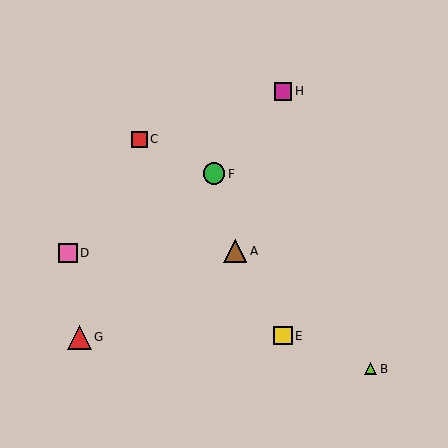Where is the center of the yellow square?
The center of the yellow square is at (283, 336).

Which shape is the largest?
The red triangle (labeled G) is the largest.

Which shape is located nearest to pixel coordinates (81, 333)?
The red triangle (labeled G) at (79, 337) is nearest to that location.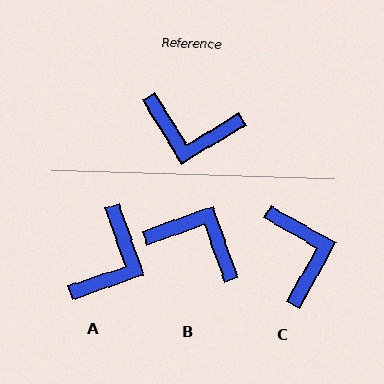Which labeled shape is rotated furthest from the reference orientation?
B, about 168 degrees away.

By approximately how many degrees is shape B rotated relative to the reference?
Approximately 168 degrees counter-clockwise.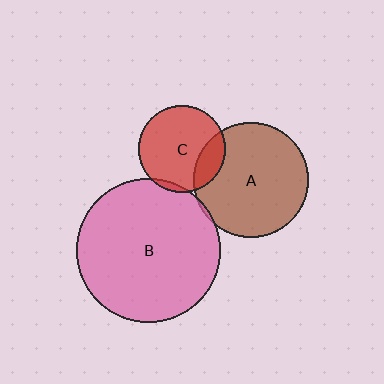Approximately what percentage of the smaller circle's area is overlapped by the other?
Approximately 5%.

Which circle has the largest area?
Circle B (pink).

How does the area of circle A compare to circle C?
Approximately 1.7 times.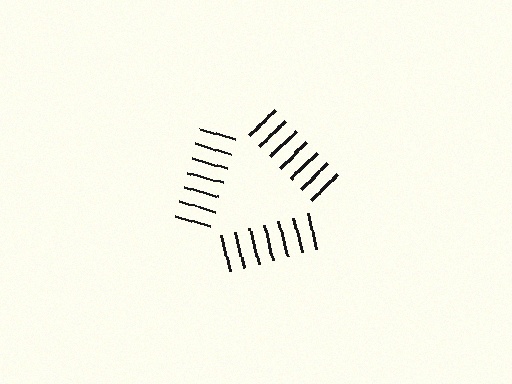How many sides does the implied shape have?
3 sides — the line-ends trace a triangle.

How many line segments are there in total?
21 — 7 along each of the 3 edges.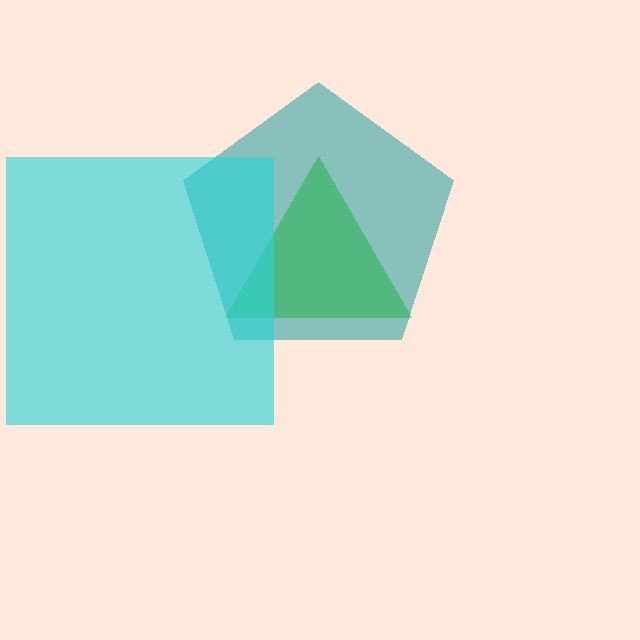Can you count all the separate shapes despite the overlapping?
Yes, there are 3 separate shapes.